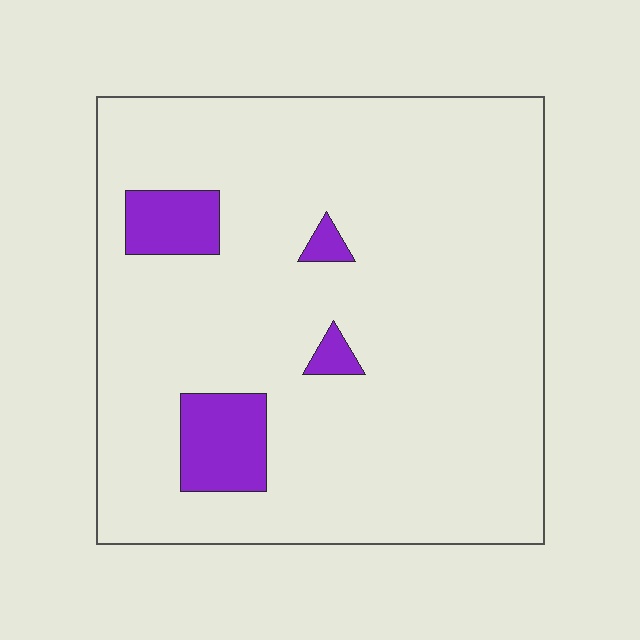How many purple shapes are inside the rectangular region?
4.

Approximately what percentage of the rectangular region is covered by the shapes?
Approximately 10%.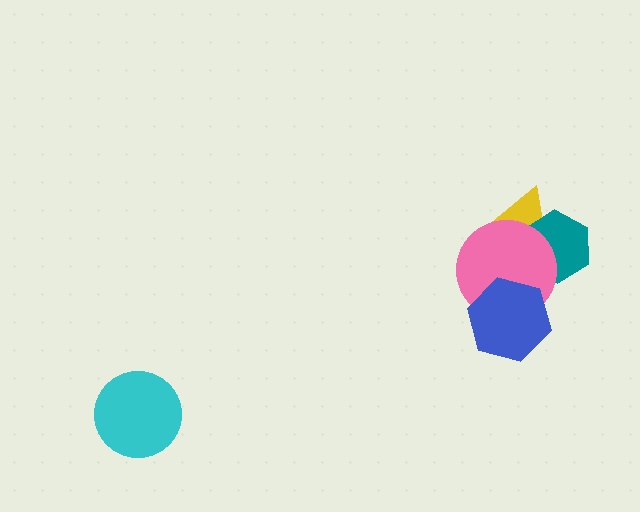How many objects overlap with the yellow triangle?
3 objects overlap with the yellow triangle.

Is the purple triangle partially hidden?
Yes, it is partially covered by another shape.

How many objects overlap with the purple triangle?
3 objects overlap with the purple triangle.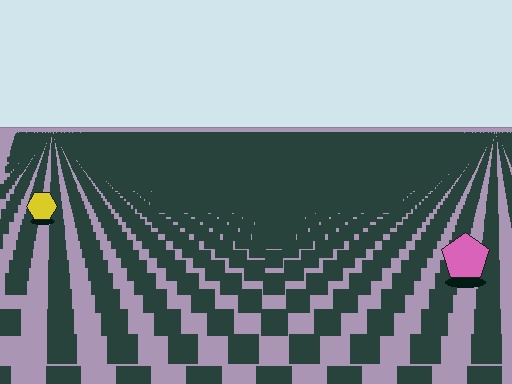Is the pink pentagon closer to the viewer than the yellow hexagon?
Yes. The pink pentagon is closer — you can tell from the texture gradient: the ground texture is coarser near it.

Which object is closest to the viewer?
The pink pentagon is closest. The texture marks near it are larger and more spread out.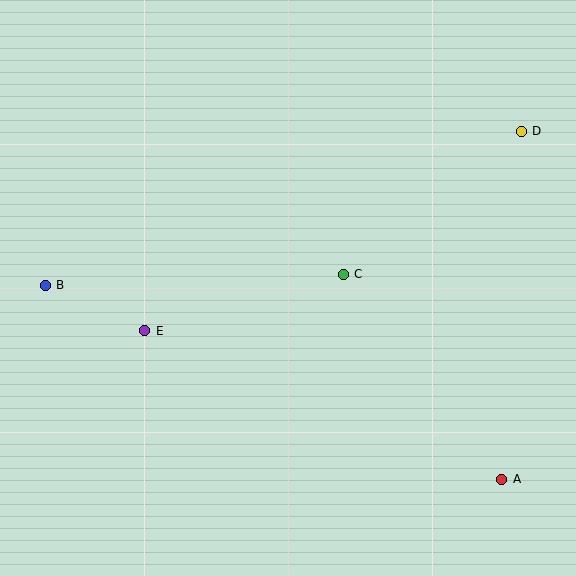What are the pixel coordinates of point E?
Point E is at (145, 331).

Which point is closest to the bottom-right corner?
Point A is closest to the bottom-right corner.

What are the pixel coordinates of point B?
Point B is at (45, 285).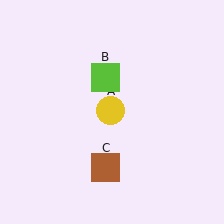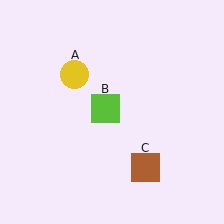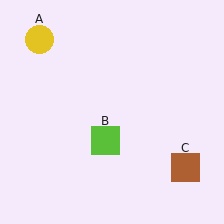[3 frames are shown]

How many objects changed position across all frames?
3 objects changed position: yellow circle (object A), lime square (object B), brown square (object C).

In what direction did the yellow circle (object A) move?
The yellow circle (object A) moved up and to the left.